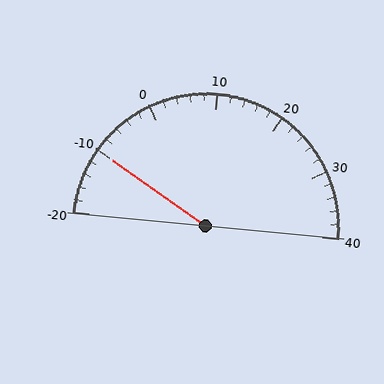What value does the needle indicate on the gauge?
The needle indicates approximately -10.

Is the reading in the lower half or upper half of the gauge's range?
The reading is in the lower half of the range (-20 to 40).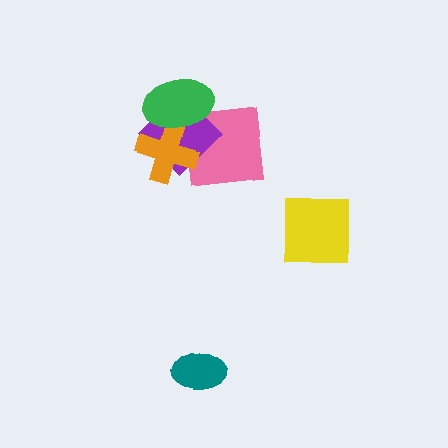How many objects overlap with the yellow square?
0 objects overlap with the yellow square.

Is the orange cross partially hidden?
Yes, it is partially covered by another shape.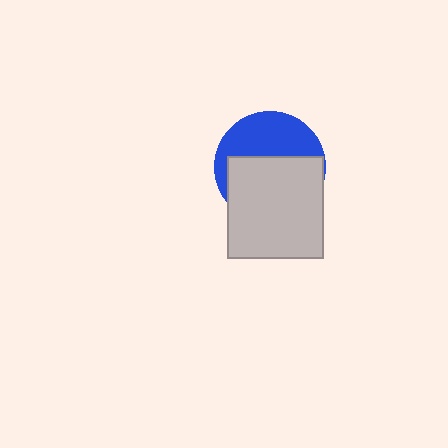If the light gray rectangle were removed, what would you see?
You would see the complete blue circle.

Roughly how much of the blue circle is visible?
A small part of it is visible (roughly 42%).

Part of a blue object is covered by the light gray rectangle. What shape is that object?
It is a circle.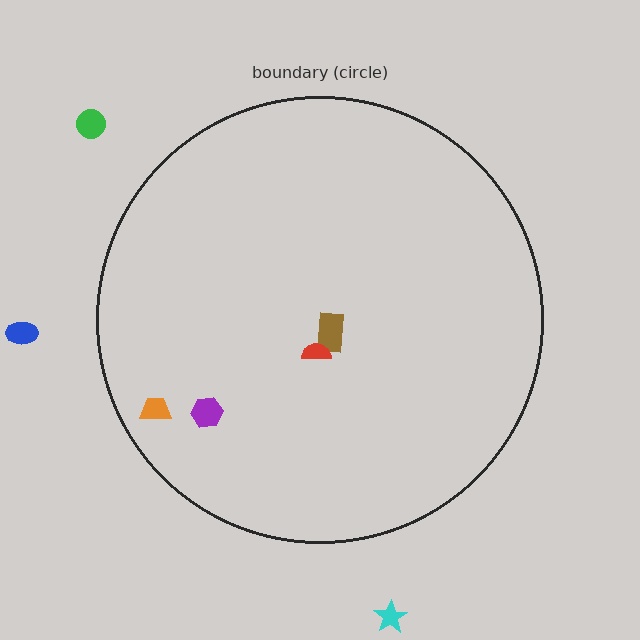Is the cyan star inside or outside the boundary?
Outside.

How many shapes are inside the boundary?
4 inside, 3 outside.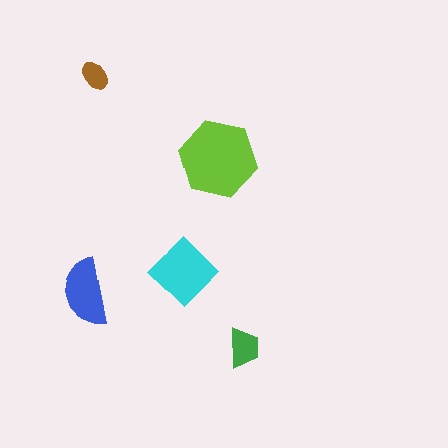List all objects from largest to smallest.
The lime hexagon, the cyan diamond, the blue semicircle, the green trapezoid, the brown ellipse.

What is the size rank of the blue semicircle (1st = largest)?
3rd.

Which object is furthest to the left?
The blue semicircle is leftmost.